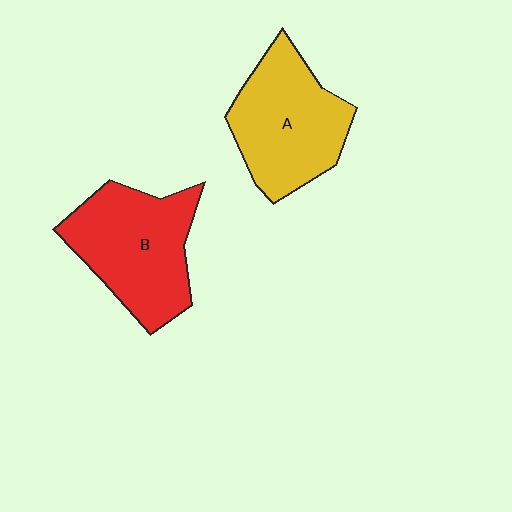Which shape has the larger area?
Shape B (red).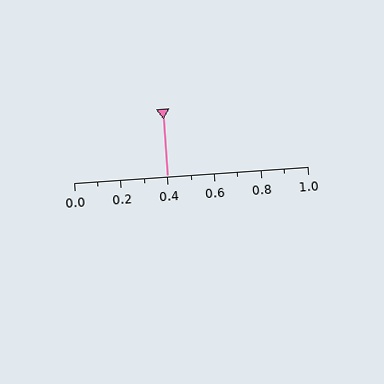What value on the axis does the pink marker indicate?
The marker indicates approximately 0.4.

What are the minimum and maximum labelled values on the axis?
The axis runs from 0.0 to 1.0.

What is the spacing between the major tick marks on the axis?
The major ticks are spaced 0.2 apart.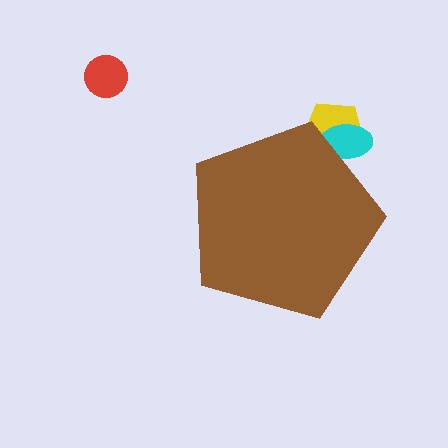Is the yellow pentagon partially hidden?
Yes, the yellow pentagon is partially hidden behind the brown pentagon.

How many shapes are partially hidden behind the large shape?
2 shapes are partially hidden.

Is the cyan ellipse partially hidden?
Yes, the cyan ellipse is partially hidden behind the brown pentagon.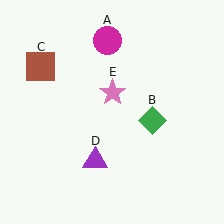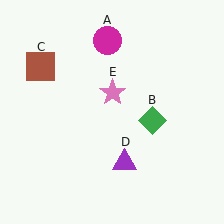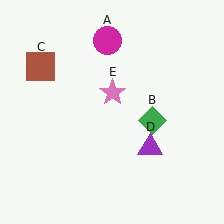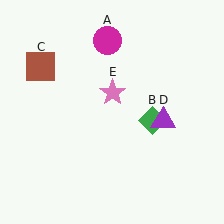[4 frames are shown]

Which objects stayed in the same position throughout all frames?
Magenta circle (object A) and green diamond (object B) and brown square (object C) and pink star (object E) remained stationary.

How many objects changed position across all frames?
1 object changed position: purple triangle (object D).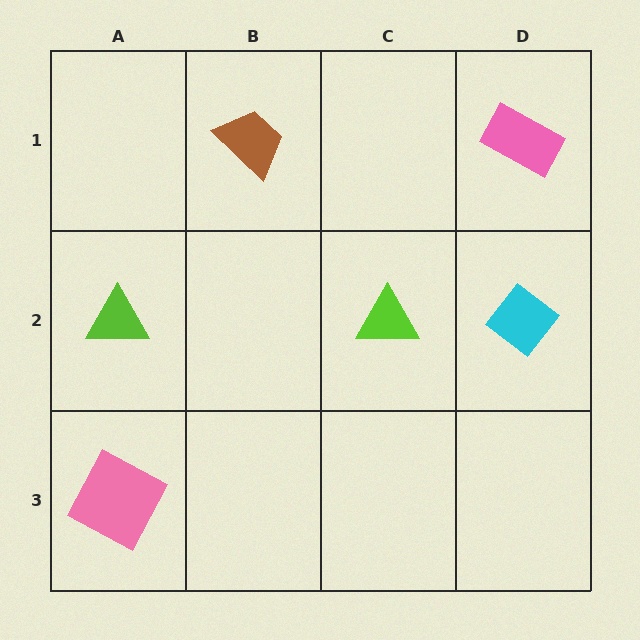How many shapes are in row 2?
3 shapes.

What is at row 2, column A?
A lime triangle.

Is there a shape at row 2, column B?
No, that cell is empty.